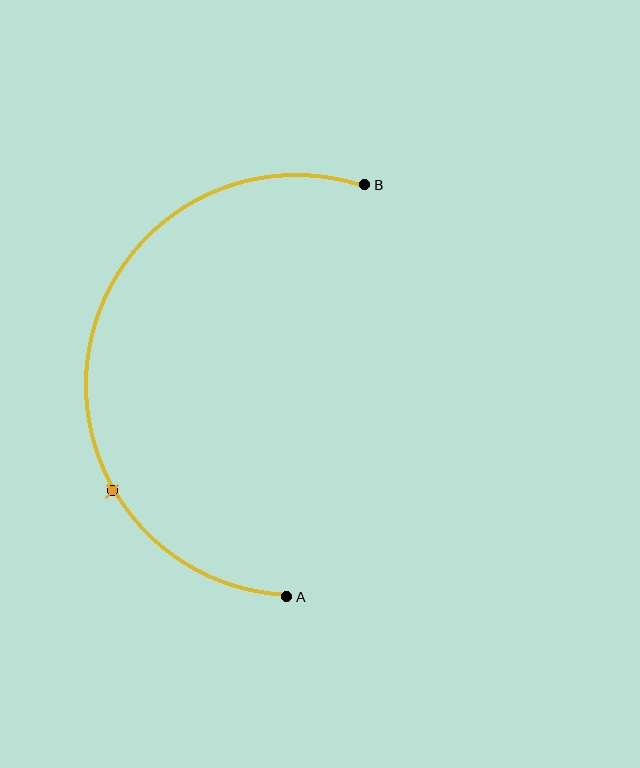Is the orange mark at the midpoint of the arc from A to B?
No. The orange mark lies on the arc but is closer to endpoint A. The arc midpoint would be at the point on the curve equidistant along the arc from both A and B.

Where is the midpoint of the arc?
The arc midpoint is the point on the curve farthest from the straight line joining A and B. It sits to the left of that line.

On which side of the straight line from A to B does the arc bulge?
The arc bulges to the left of the straight line connecting A and B.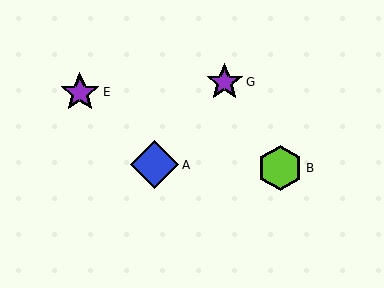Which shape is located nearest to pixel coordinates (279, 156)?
The lime hexagon (labeled B) at (280, 168) is nearest to that location.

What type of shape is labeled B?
Shape B is a lime hexagon.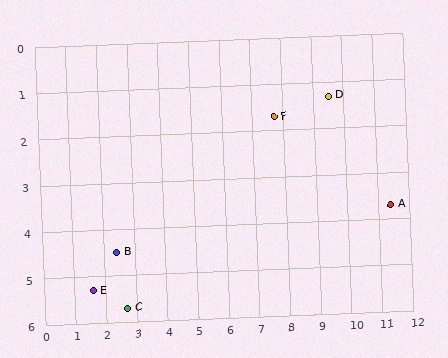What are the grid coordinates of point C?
Point C is at approximately (2.7, 5.7).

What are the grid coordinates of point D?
Point D is at approximately (9.5, 1.3).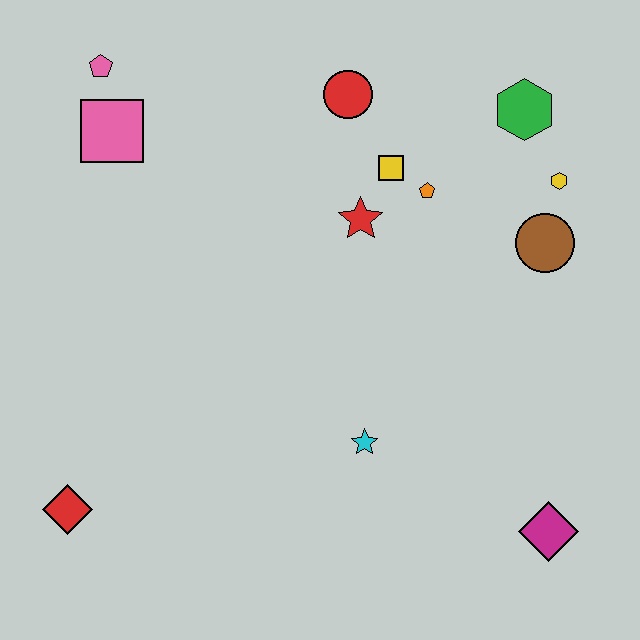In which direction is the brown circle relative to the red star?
The brown circle is to the right of the red star.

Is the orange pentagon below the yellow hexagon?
Yes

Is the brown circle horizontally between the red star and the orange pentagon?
No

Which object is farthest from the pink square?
The magenta diamond is farthest from the pink square.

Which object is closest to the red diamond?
The cyan star is closest to the red diamond.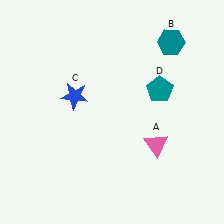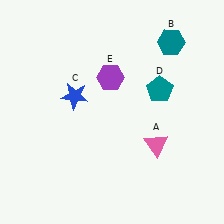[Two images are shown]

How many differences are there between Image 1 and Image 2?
There is 1 difference between the two images.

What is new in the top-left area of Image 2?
A purple hexagon (E) was added in the top-left area of Image 2.